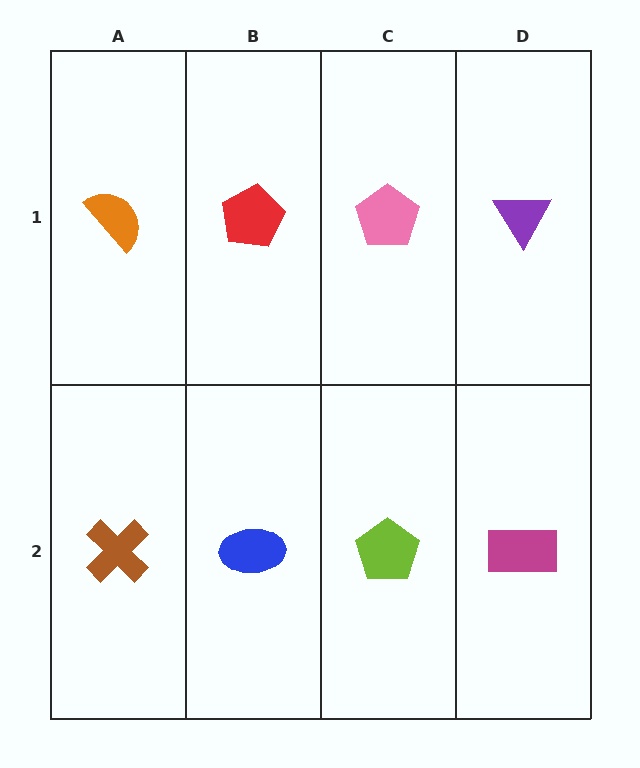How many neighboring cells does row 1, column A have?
2.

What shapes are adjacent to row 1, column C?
A lime pentagon (row 2, column C), a red pentagon (row 1, column B), a purple triangle (row 1, column D).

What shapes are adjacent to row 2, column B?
A red pentagon (row 1, column B), a brown cross (row 2, column A), a lime pentagon (row 2, column C).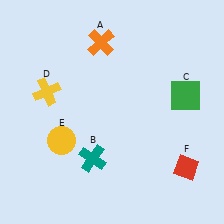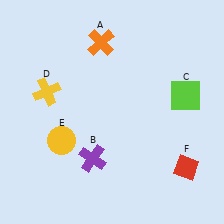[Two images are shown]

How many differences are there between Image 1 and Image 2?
There are 2 differences between the two images.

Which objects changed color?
B changed from teal to purple. C changed from green to lime.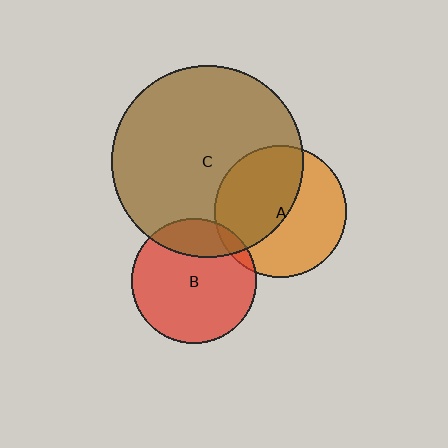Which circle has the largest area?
Circle C (brown).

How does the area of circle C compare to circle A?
Approximately 2.1 times.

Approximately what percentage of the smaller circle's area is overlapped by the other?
Approximately 5%.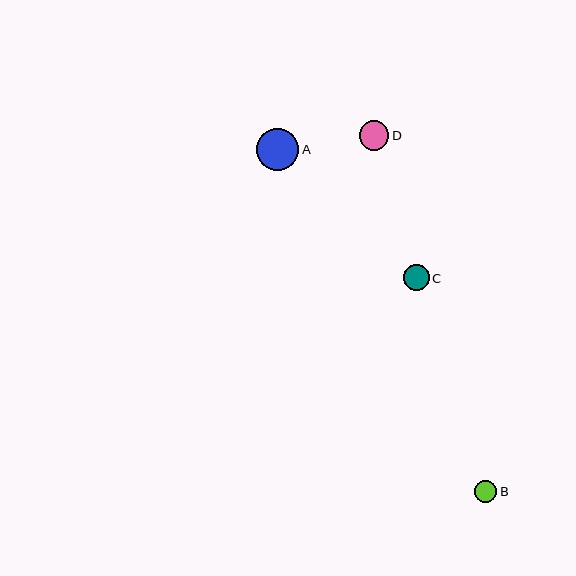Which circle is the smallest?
Circle B is the smallest with a size of approximately 22 pixels.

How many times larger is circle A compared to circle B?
Circle A is approximately 1.9 times the size of circle B.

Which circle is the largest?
Circle A is the largest with a size of approximately 42 pixels.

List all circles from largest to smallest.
From largest to smallest: A, D, C, B.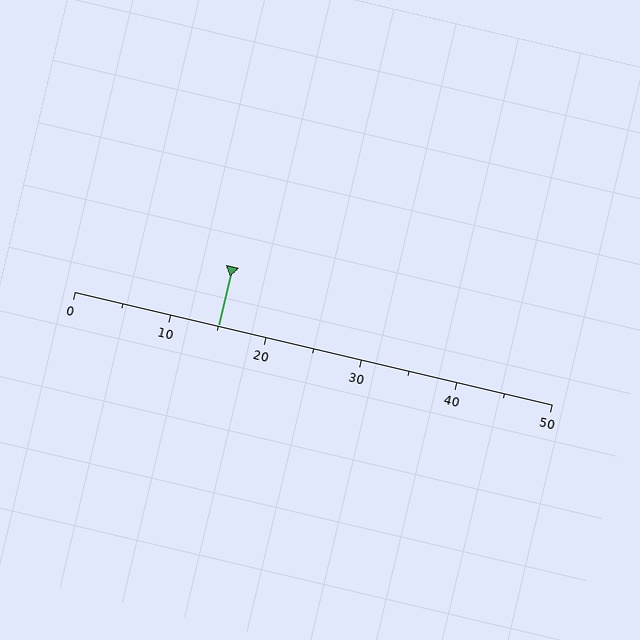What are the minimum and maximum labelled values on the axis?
The axis runs from 0 to 50.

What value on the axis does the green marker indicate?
The marker indicates approximately 15.